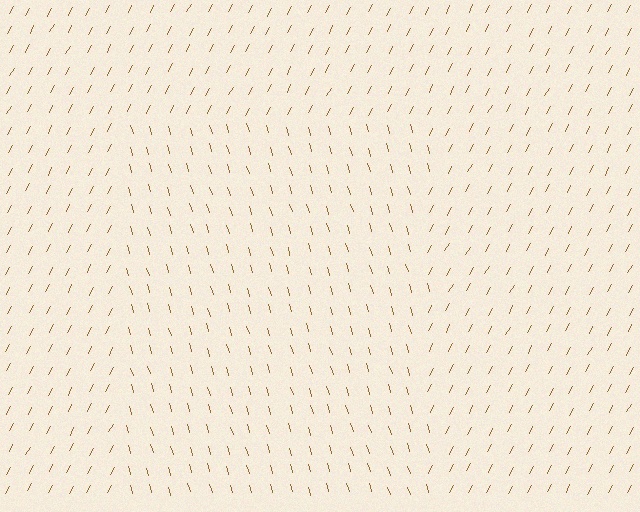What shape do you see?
I see a rectangle.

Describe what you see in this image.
The image is filled with small brown line segments. A rectangle region in the image has lines oriented differently from the surrounding lines, creating a visible texture boundary.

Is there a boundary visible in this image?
Yes, there is a texture boundary formed by a change in line orientation.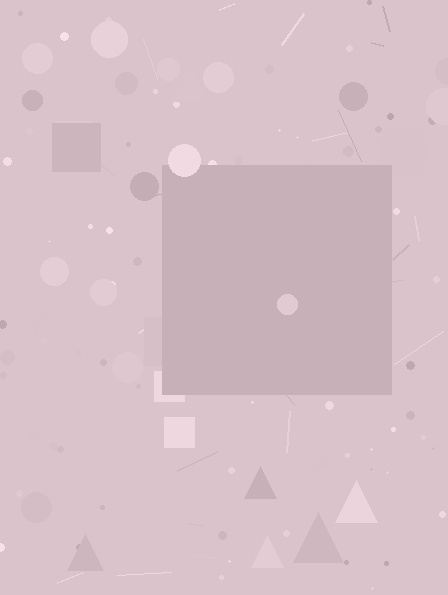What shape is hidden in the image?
A square is hidden in the image.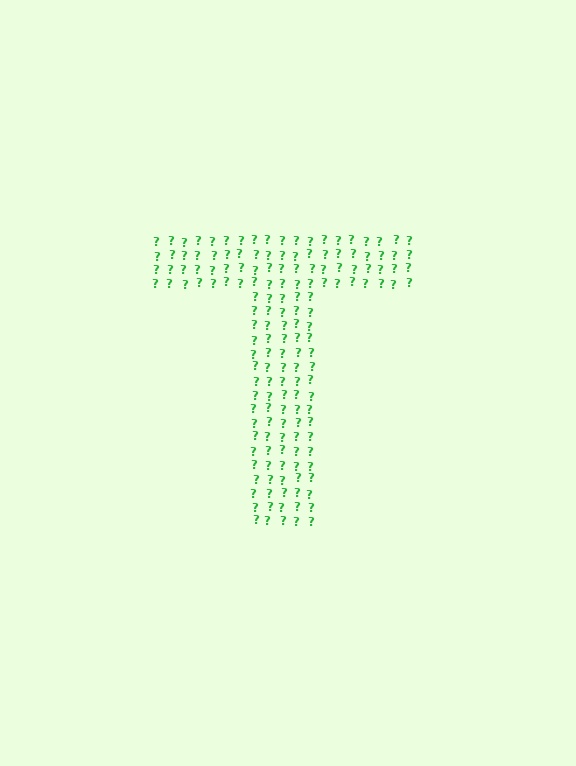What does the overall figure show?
The overall figure shows the letter T.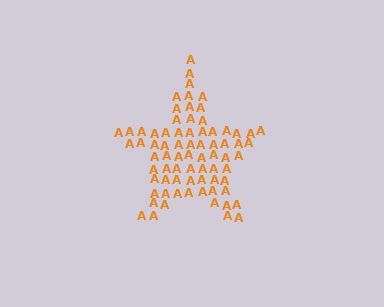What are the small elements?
The small elements are letter A's.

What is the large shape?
The large shape is a star.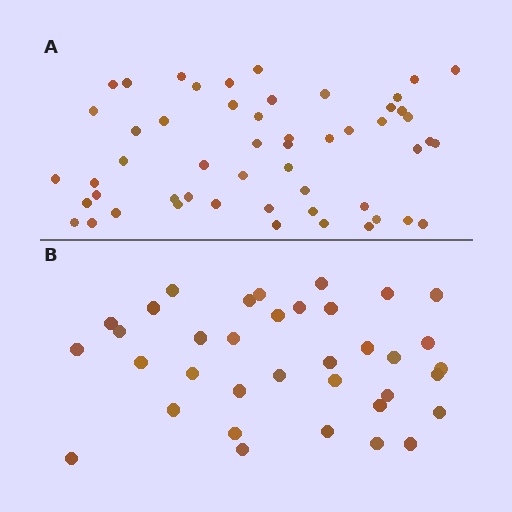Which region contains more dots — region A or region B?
Region A (the top region) has more dots.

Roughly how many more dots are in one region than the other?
Region A has approximately 15 more dots than region B.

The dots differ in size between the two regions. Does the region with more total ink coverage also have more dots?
No. Region B has more total ink coverage because its dots are larger, but region A actually contains more individual dots. Total area can be misleading — the number of items is what matters here.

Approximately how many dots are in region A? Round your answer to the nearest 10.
About 50 dots. (The exact count is 53, which rounds to 50.)